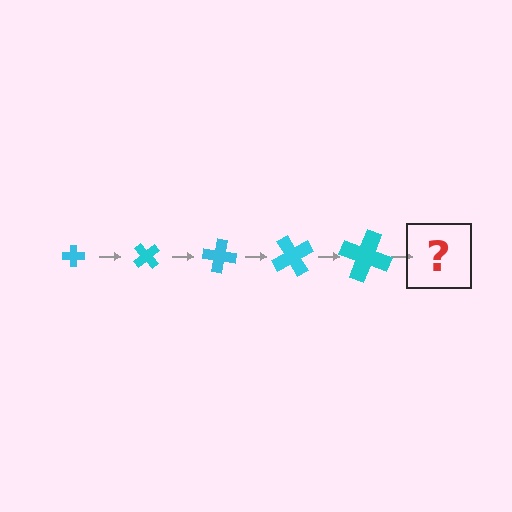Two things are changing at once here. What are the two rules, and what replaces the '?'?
The two rules are that the cross grows larger each step and it rotates 50 degrees each step. The '?' should be a cross, larger than the previous one and rotated 250 degrees from the start.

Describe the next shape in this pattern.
It should be a cross, larger than the previous one and rotated 250 degrees from the start.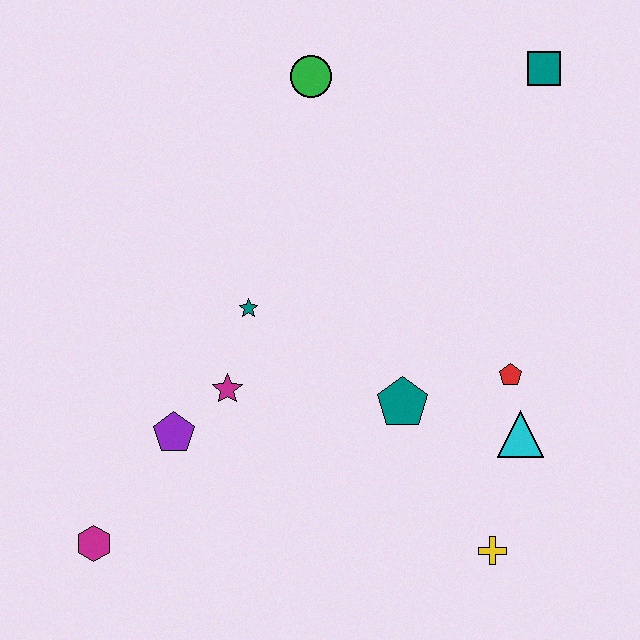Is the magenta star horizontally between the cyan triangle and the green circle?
No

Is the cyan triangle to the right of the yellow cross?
Yes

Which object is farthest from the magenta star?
The teal square is farthest from the magenta star.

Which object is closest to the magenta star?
The purple pentagon is closest to the magenta star.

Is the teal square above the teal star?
Yes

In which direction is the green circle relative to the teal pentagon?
The green circle is above the teal pentagon.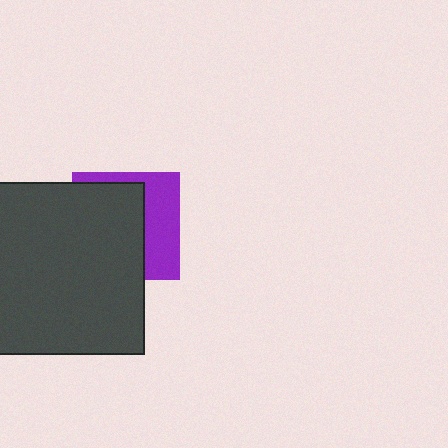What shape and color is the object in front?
The object in front is a dark gray square.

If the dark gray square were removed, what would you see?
You would see the complete purple square.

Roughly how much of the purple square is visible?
A small part of it is visible (roughly 38%).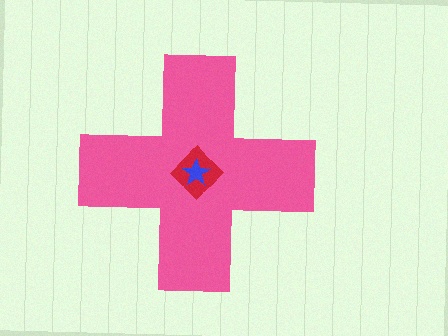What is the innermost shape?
The blue star.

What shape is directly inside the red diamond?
The blue star.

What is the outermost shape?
The pink cross.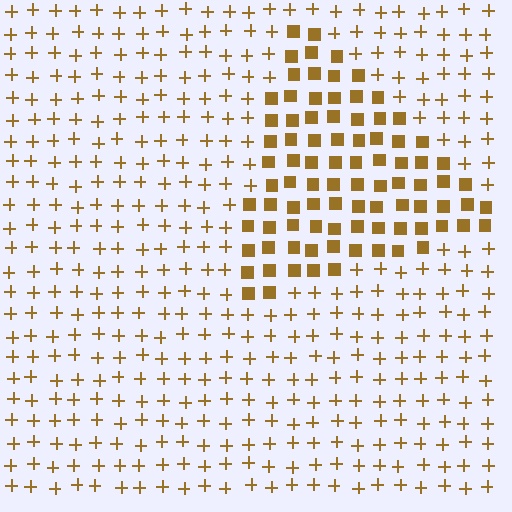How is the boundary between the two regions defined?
The boundary is defined by a change in element shape: squares inside vs. plus signs outside. All elements share the same color and spacing.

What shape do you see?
I see a triangle.